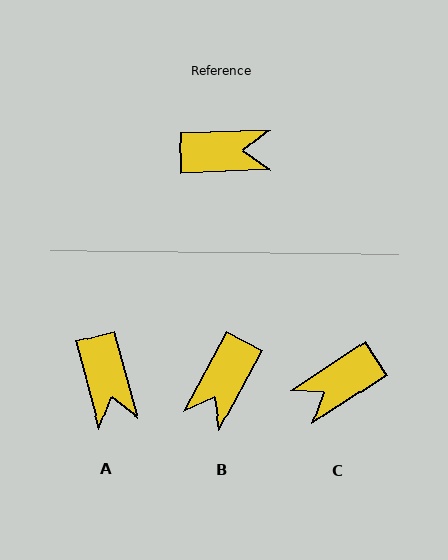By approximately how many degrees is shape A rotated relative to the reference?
Approximately 77 degrees clockwise.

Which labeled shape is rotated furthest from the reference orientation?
C, about 149 degrees away.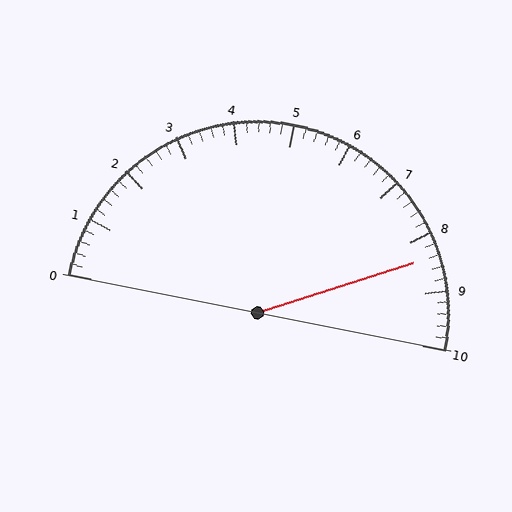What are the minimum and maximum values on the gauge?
The gauge ranges from 0 to 10.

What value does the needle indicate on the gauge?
The needle indicates approximately 8.4.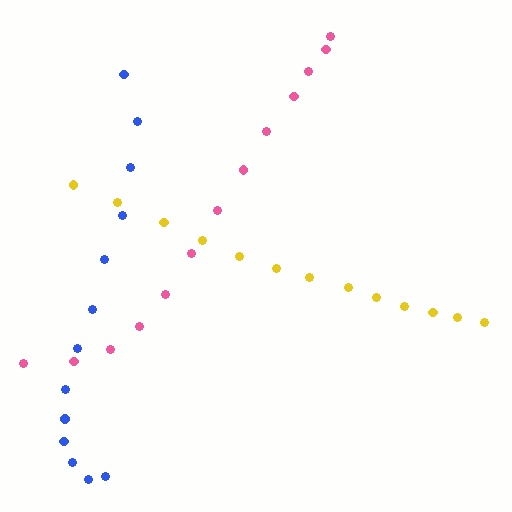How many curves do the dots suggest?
There are 3 distinct paths.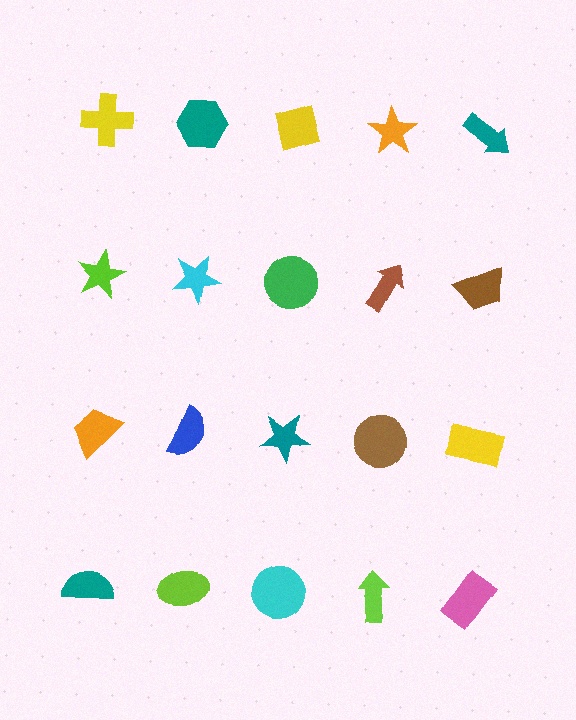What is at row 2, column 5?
A brown trapezoid.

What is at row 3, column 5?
A yellow rectangle.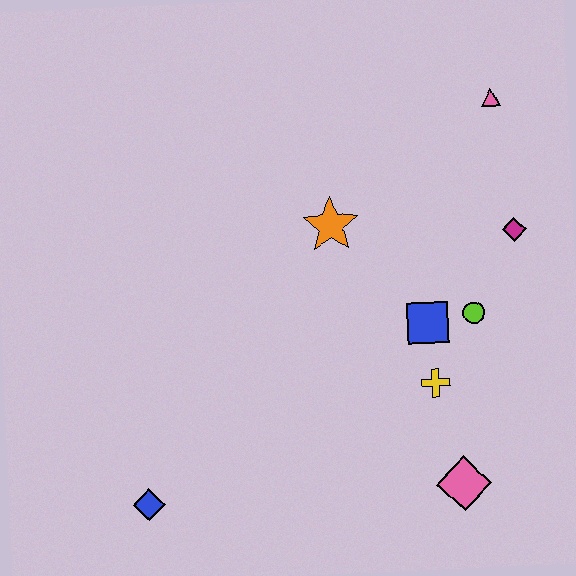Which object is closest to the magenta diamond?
The lime circle is closest to the magenta diamond.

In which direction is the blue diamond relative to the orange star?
The blue diamond is below the orange star.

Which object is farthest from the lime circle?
The blue diamond is farthest from the lime circle.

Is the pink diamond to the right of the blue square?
Yes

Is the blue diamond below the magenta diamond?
Yes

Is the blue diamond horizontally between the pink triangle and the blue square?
No